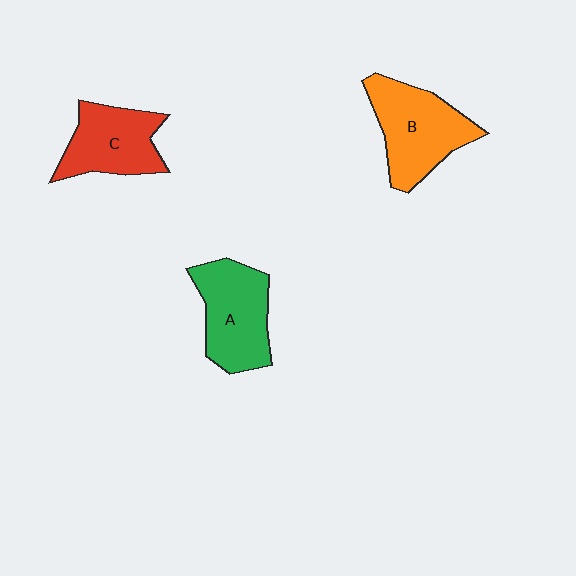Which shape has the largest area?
Shape B (orange).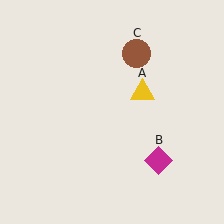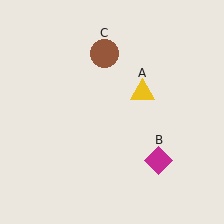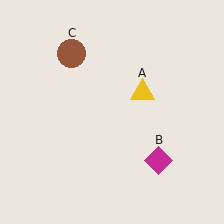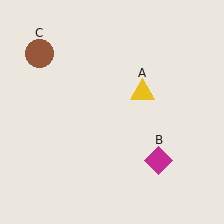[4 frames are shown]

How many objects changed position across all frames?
1 object changed position: brown circle (object C).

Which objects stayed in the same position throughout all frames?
Yellow triangle (object A) and magenta diamond (object B) remained stationary.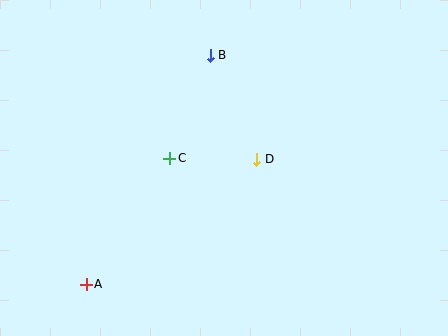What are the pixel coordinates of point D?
Point D is at (257, 159).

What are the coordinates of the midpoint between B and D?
The midpoint between B and D is at (233, 107).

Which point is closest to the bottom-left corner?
Point A is closest to the bottom-left corner.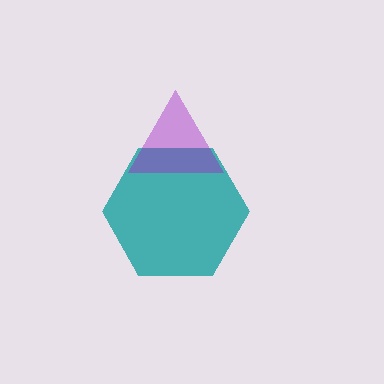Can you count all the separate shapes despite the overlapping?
Yes, there are 2 separate shapes.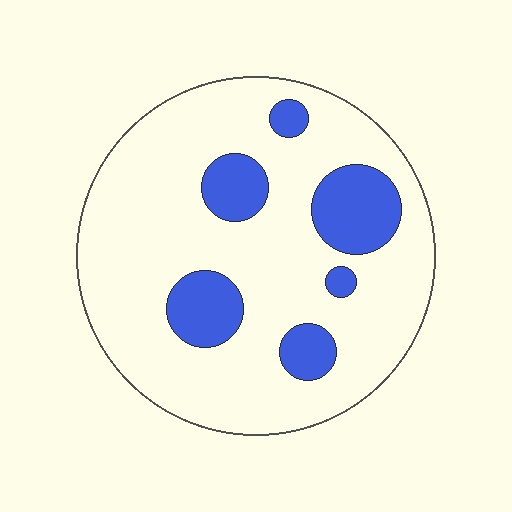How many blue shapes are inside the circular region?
6.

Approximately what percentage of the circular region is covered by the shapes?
Approximately 20%.